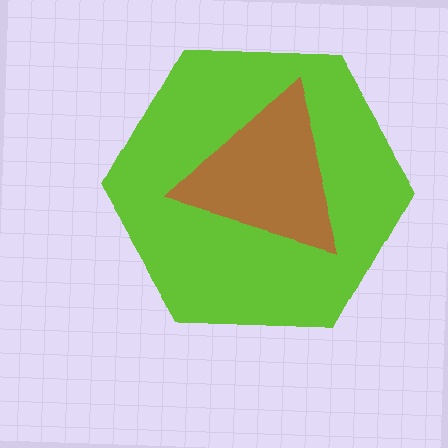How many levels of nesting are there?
2.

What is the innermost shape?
The brown triangle.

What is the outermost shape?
The lime hexagon.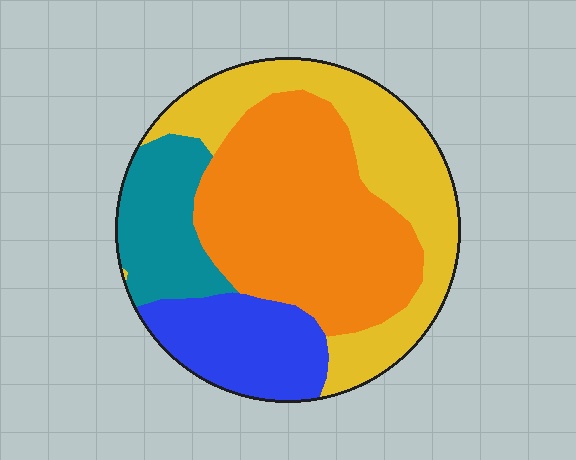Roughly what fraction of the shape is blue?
Blue covers 16% of the shape.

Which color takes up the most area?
Orange, at roughly 40%.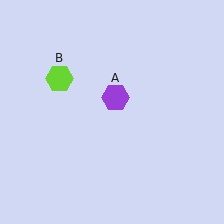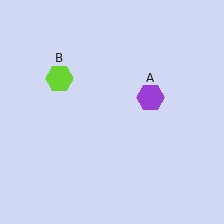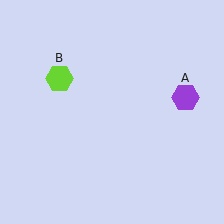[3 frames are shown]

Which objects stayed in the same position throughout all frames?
Lime hexagon (object B) remained stationary.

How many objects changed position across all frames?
1 object changed position: purple hexagon (object A).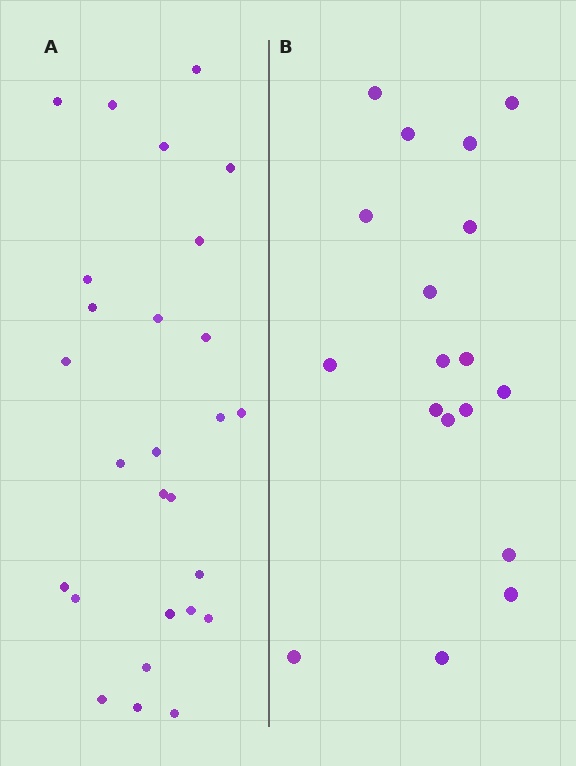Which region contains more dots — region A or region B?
Region A (the left region) has more dots.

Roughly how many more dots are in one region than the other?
Region A has roughly 8 or so more dots than region B.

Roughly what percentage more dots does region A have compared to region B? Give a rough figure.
About 50% more.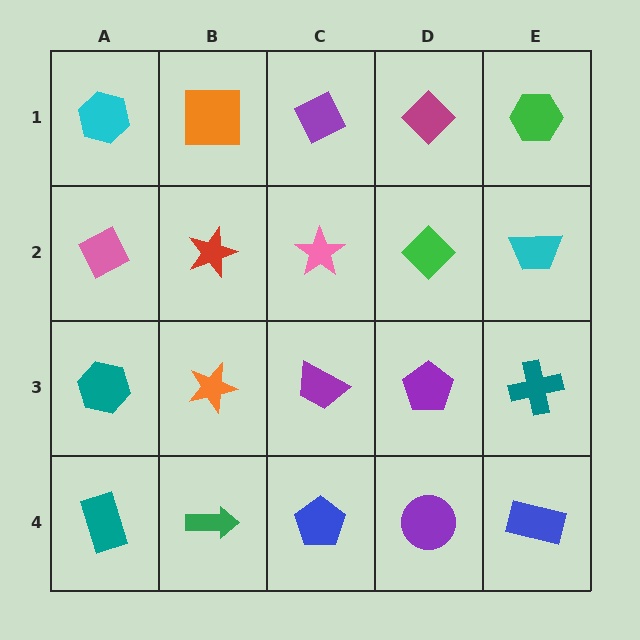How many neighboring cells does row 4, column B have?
3.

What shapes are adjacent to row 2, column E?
A green hexagon (row 1, column E), a teal cross (row 3, column E), a green diamond (row 2, column D).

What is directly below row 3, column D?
A purple circle.